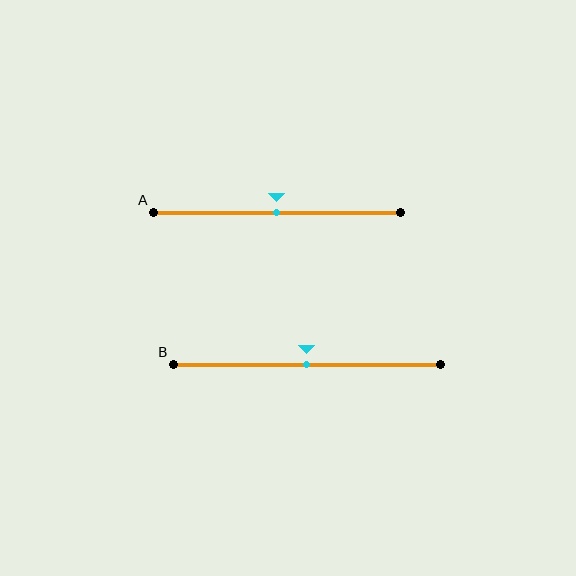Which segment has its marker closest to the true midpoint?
Segment A has its marker closest to the true midpoint.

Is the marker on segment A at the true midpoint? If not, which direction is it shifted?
Yes, the marker on segment A is at the true midpoint.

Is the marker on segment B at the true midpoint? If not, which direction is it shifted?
Yes, the marker on segment B is at the true midpoint.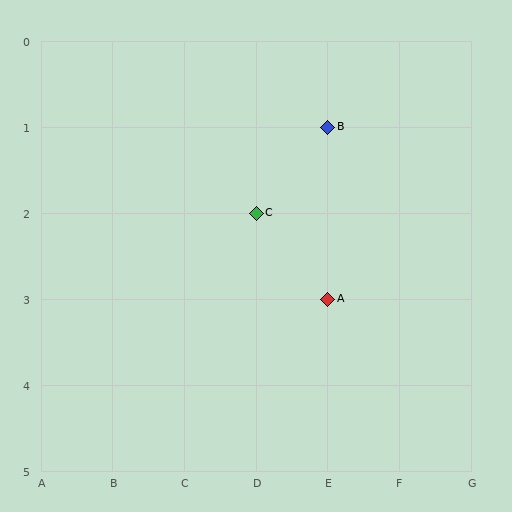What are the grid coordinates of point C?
Point C is at grid coordinates (D, 2).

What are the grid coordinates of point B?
Point B is at grid coordinates (E, 1).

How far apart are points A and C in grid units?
Points A and C are 1 column and 1 row apart (about 1.4 grid units diagonally).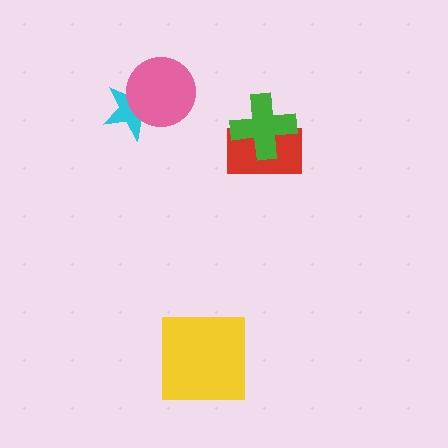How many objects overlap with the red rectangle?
1 object overlaps with the red rectangle.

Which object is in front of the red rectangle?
The green cross is in front of the red rectangle.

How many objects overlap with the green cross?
1 object overlaps with the green cross.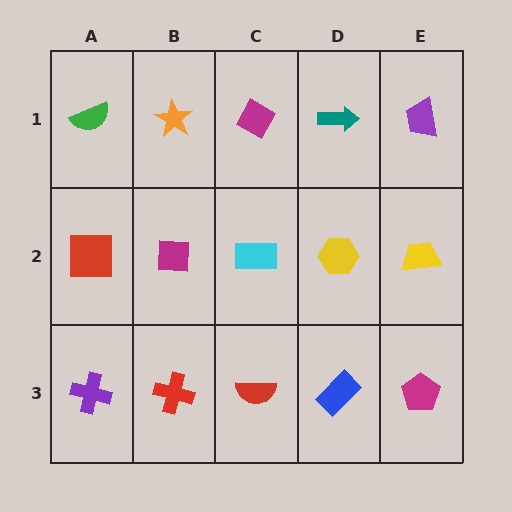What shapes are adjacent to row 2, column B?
An orange star (row 1, column B), a red cross (row 3, column B), a red square (row 2, column A), a cyan rectangle (row 2, column C).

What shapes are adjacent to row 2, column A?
A green semicircle (row 1, column A), a purple cross (row 3, column A), a magenta square (row 2, column B).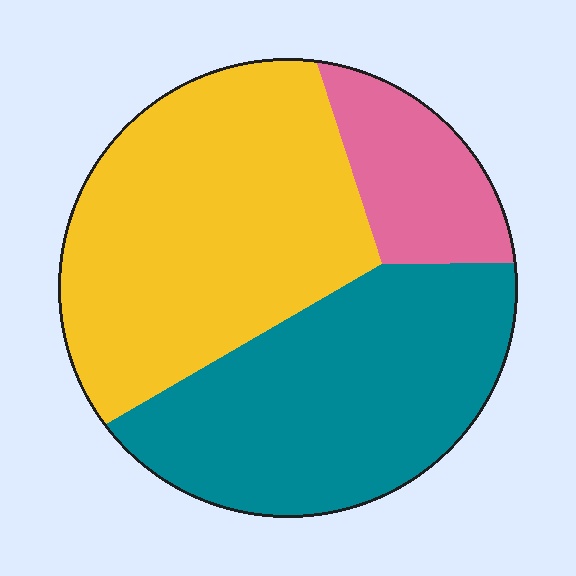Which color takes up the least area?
Pink, at roughly 15%.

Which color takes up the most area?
Yellow, at roughly 45%.